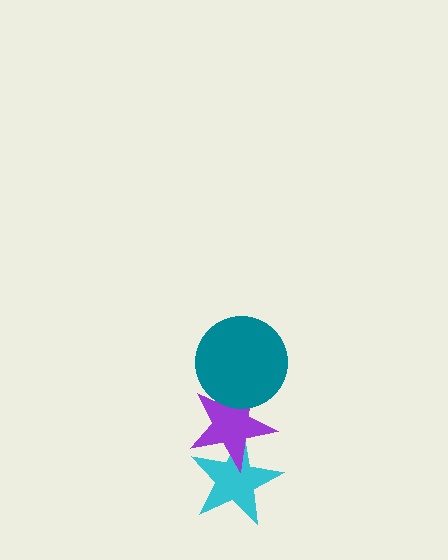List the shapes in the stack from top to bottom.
From top to bottom: the teal circle, the purple star, the cyan star.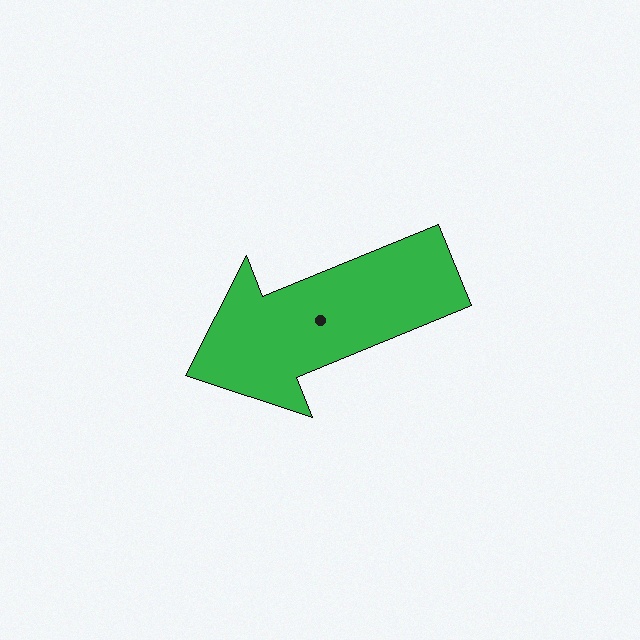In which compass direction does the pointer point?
West.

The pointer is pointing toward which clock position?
Roughly 8 o'clock.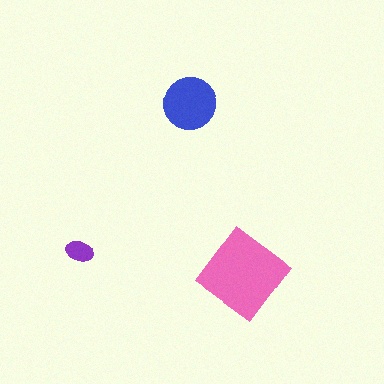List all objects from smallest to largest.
The purple ellipse, the blue circle, the pink diamond.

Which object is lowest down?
The pink diamond is bottommost.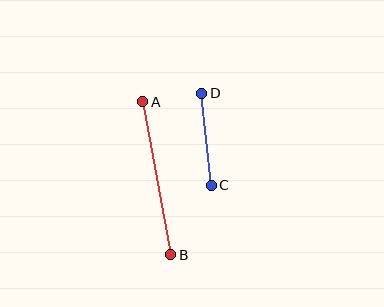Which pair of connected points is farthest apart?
Points A and B are farthest apart.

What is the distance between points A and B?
The distance is approximately 155 pixels.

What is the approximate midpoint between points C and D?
The midpoint is at approximately (206, 139) pixels.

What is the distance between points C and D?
The distance is approximately 92 pixels.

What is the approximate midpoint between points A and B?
The midpoint is at approximately (157, 178) pixels.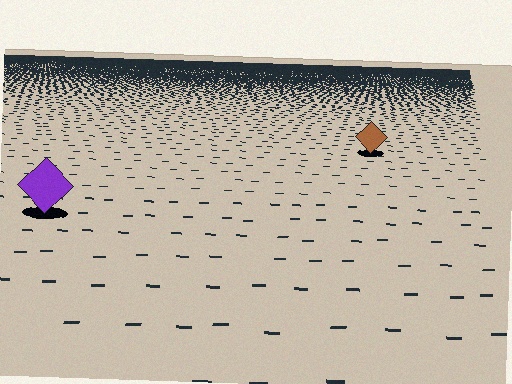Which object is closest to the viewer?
The purple diamond is closest. The texture marks near it are larger and more spread out.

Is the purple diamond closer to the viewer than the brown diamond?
Yes. The purple diamond is closer — you can tell from the texture gradient: the ground texture is coarser near it.